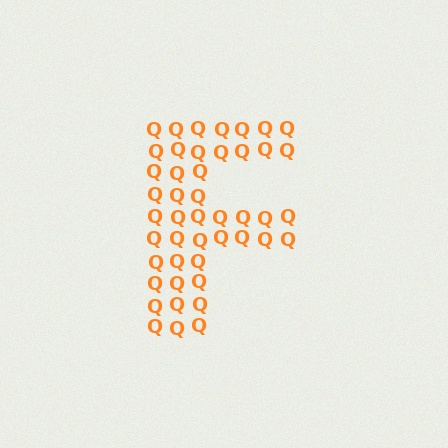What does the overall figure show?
The overall figure shows the letter F.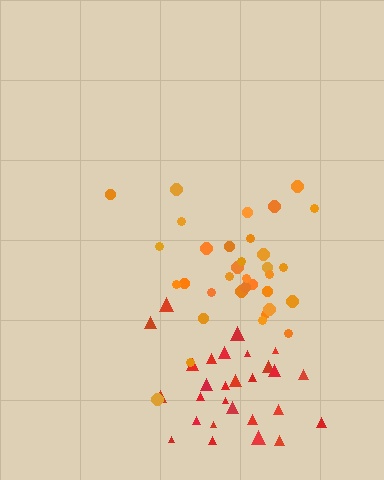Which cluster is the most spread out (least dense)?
Orange.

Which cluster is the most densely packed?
Red.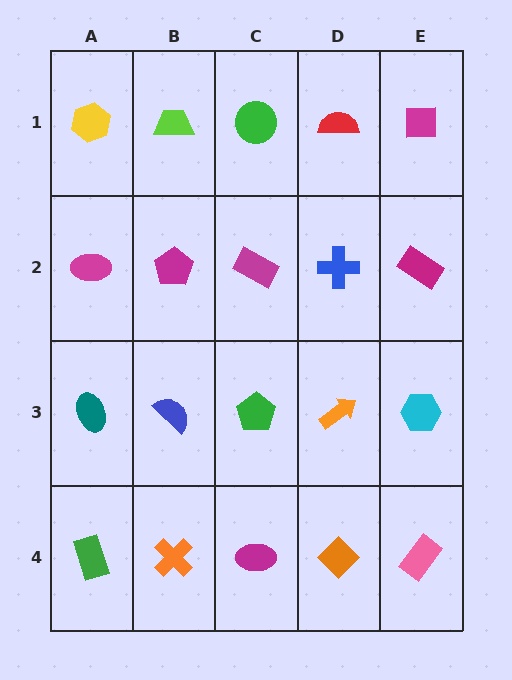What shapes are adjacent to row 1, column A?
A magenta ellipse (row 2, column A), a lime trapezoid (row 1, column B).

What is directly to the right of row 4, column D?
A pink rectangle.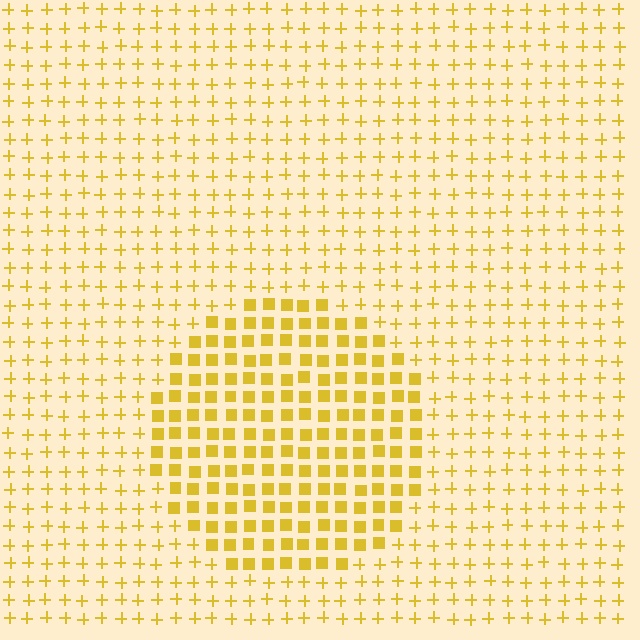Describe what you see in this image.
The image is filled with small yellow elements arranged in a uniform grid. A circle-shaped region contains squares, while the surrounding area contains plus signs. The boundary is defined purely by the change in element shape.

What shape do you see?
I see a circle.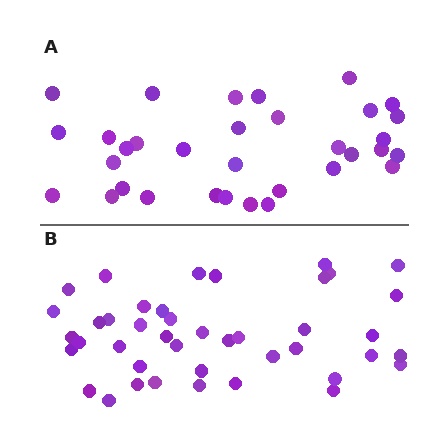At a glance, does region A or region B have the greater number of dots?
Region B (the bottom region) has more dots.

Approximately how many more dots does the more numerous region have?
Region B has roughly 8 or so more dots than region A.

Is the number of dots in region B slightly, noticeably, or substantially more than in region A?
Region B has noticeably more, but not dramatically so. The ratio is roughly 1.3 to 1.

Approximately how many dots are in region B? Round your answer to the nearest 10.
About 40 dots. (The exact count is 42, which rounds to 40.)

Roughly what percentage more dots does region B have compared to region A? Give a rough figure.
About 25% more.